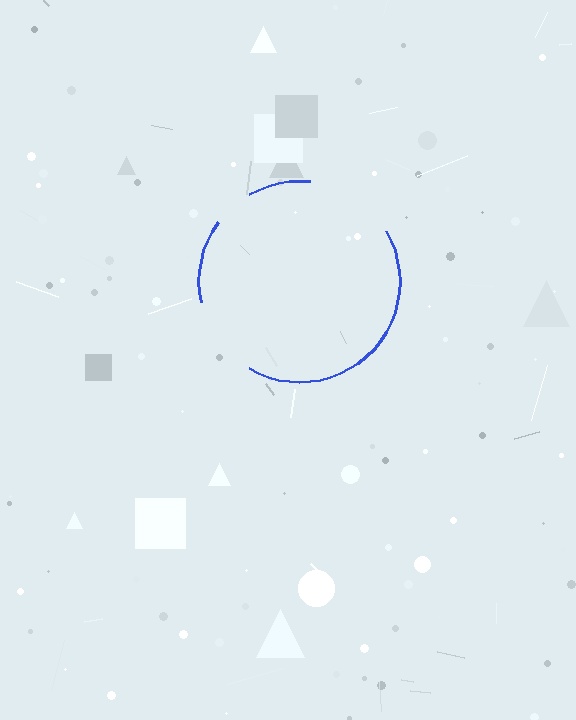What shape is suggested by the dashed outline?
The dashed outline suggests a circle.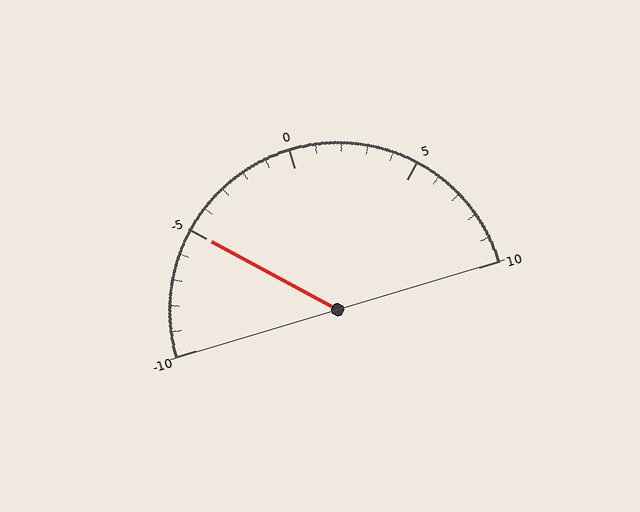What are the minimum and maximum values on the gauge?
The gauge ranges from -10 to 10.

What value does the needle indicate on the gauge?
The needle indicates approximately -5.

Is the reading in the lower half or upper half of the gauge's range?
The reading is in the lower half of the range (-10 to 10).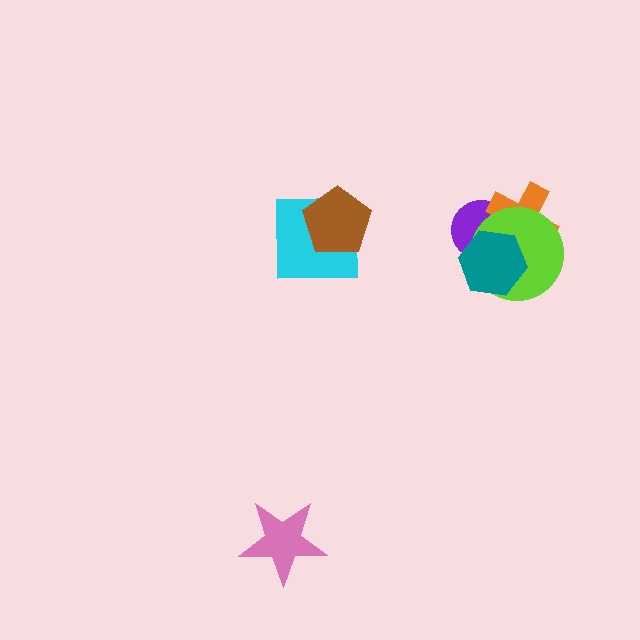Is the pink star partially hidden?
No, no other shape covers it.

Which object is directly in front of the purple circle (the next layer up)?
The orange cross is directly in front of the purple circle.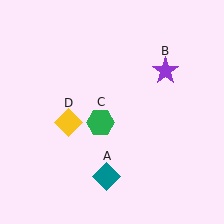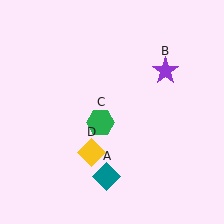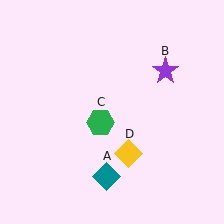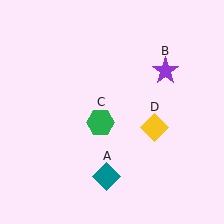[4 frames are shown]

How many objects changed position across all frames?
1 object changed position: yellow diamond (object D).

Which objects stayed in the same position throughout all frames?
Teal diamond (object A) and purple star (object B) and green hexagon (object C) remained stationary.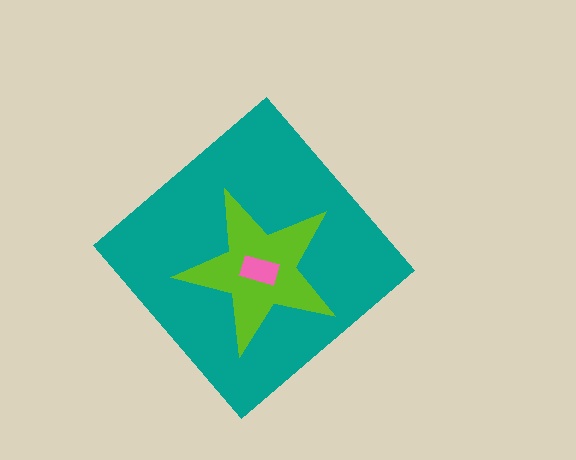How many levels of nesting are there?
3.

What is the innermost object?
The pink rectangle.